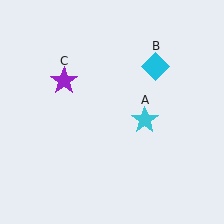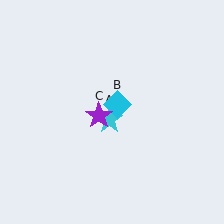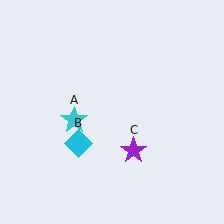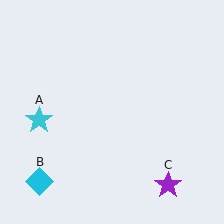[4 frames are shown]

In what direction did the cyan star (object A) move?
The cyan star (object A) moved left.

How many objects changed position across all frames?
3 objects changed position: cyan star (object A), cyan diamond (object B), purple star (object C).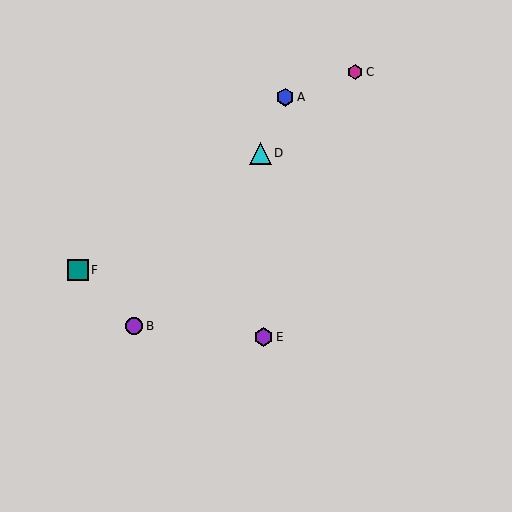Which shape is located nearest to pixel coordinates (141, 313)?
The purple circle (labeled B) at (134, 326) is nearest to that location.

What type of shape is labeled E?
Shape E is a purple hexagon.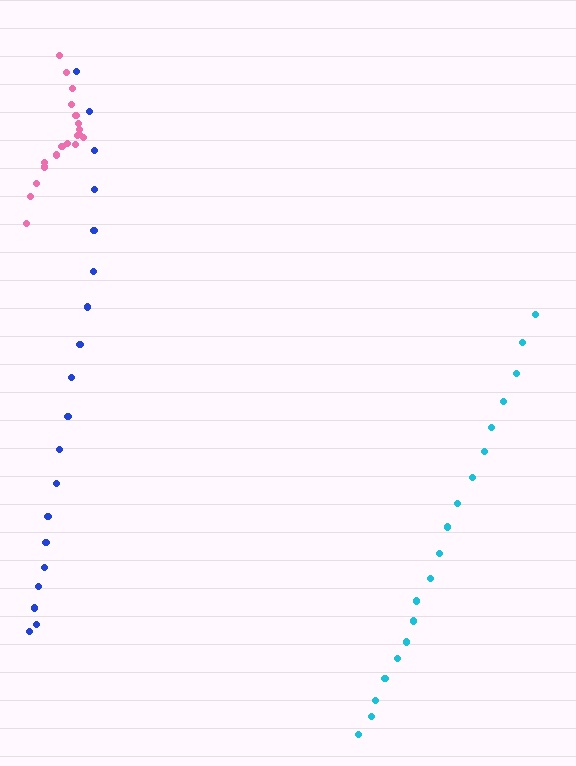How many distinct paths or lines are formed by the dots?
There are 3 distinct paths.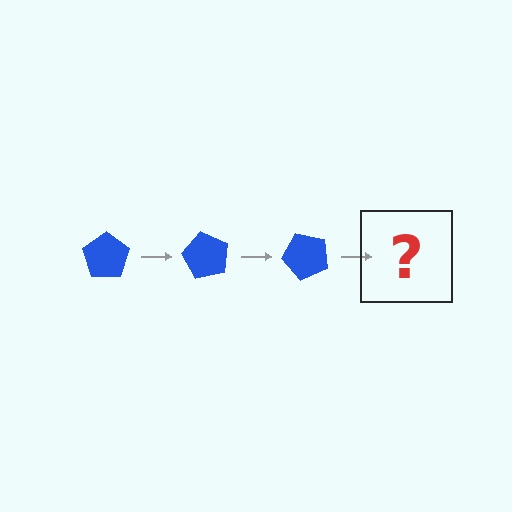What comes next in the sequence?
The next element should be a blue pentagon rotated 180 degrees.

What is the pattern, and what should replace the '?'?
The pattern is that the pentagon rotates 60 degrees each step. The '?' should be a blue pentagon rotated 180 degrees.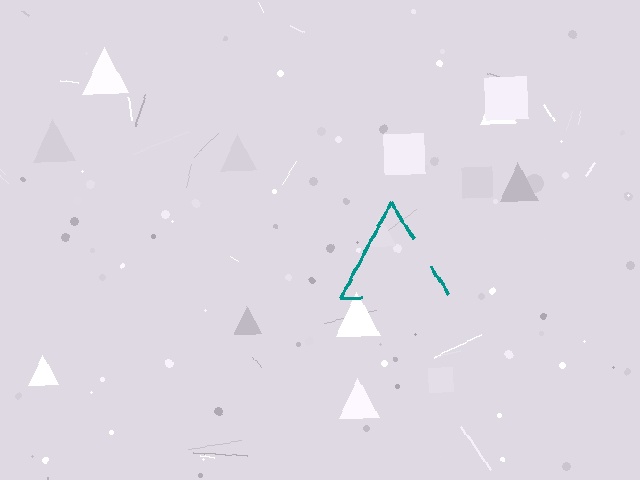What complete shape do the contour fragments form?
The contour fragments form a triangle.